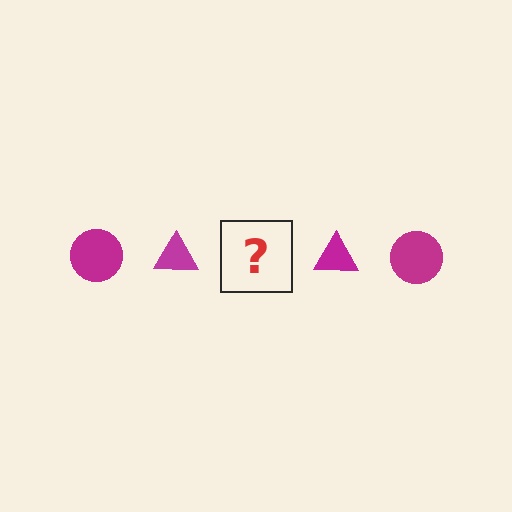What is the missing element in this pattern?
The missing element is a magenta circle.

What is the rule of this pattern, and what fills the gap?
The rule is that the pattern cycles through circle, triangle shapes in magenta. The gap should be filled with a magenta circle.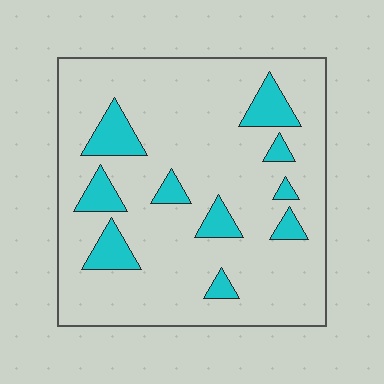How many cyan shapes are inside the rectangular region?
10.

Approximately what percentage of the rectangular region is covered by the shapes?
Approximately 15%.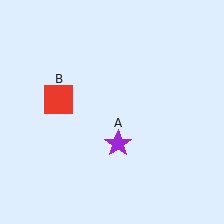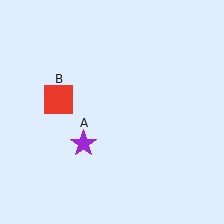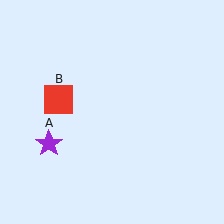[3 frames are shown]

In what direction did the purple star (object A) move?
The purple star (object A) moved left.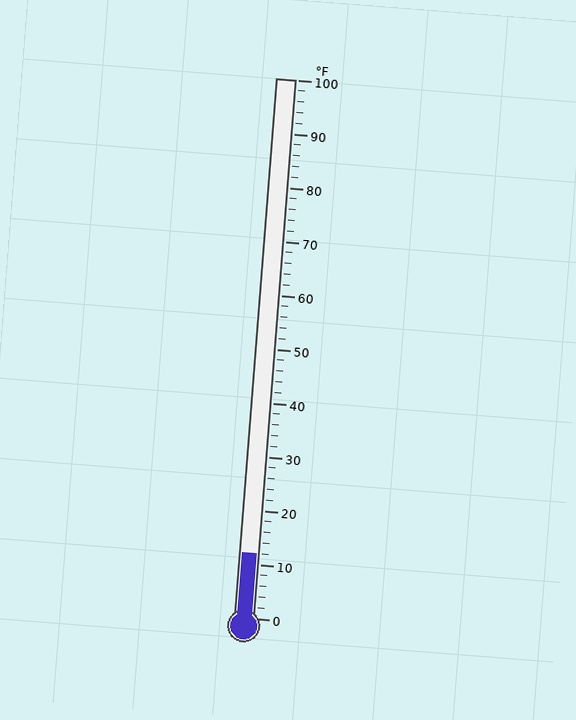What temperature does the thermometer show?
The thermometer shows approximately 12°F.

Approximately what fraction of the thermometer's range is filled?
The thermometer is filled to approximately 10% of its range.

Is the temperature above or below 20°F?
The temperature is below 20°F.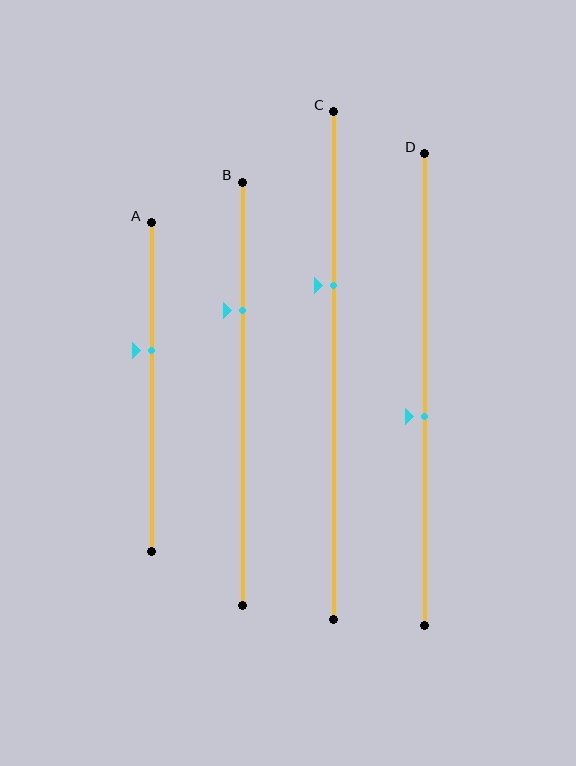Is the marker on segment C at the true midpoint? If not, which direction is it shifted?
No, the marker on segment C is shifted upward by about 16% of the segment length.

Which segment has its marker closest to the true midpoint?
Segment D has its marker closest to the true midpoint.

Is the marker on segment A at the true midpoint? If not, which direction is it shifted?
No, the marker on segment A is shifted upward by about 11% of the segment length.